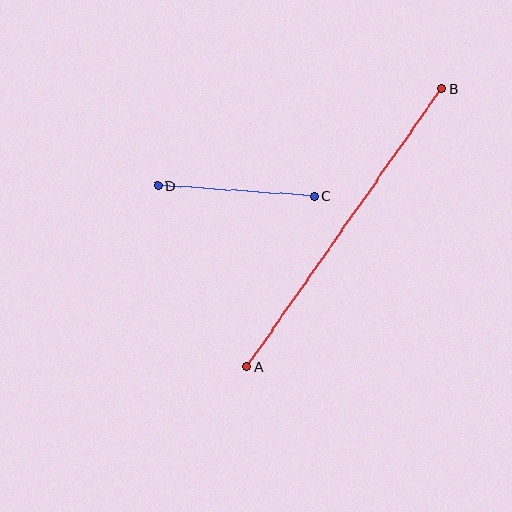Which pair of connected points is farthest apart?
Points A and B are farthest apart.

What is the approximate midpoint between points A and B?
The midpoint is at approximately (344, 228) pixels.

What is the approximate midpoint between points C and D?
The midpoint is at approximately (236, 191) pixels.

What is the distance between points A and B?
The distance is approximately 339 pixels.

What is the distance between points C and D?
The distance is approximately 157 pixels.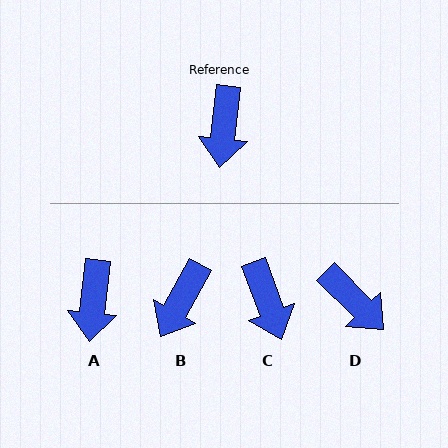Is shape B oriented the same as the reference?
No, it is off by about 23 degrees.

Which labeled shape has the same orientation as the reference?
A.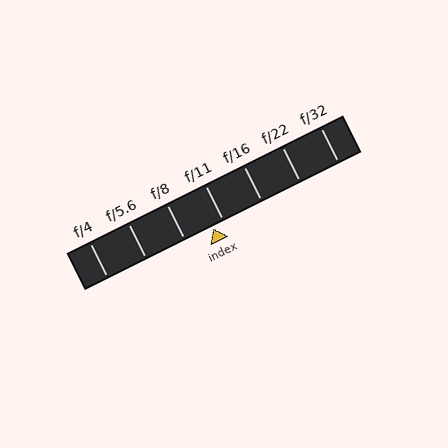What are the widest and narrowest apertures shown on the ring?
The widest aperture shown is f/4 and the narrowest is f/32.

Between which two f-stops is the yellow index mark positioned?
The index mark is between f/8 and f/11.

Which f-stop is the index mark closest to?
The index mark is closest to f/11.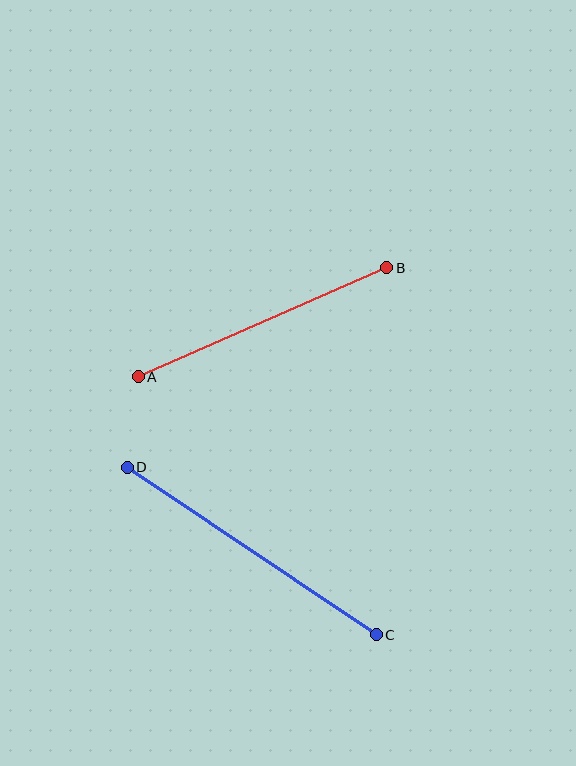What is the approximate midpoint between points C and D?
The midpoint is at approximately (252, 551) pixels.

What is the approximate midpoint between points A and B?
The midpoint is at approximately (263, 322) pixels.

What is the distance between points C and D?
The distance is approximately 300 pixels.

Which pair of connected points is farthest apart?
Points C and D are farthest apart.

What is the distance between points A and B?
The distance is approximately 272 pixels.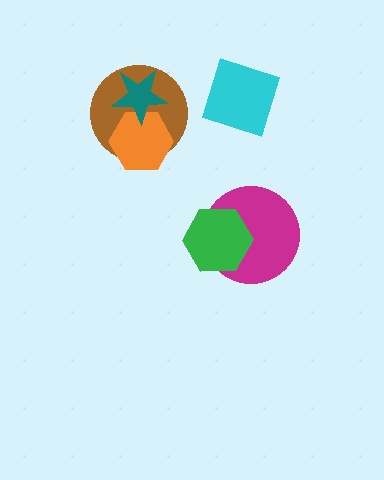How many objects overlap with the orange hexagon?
2 objects overlap with the orange hexagon.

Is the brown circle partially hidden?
Yes, it is partially covered by another shape.